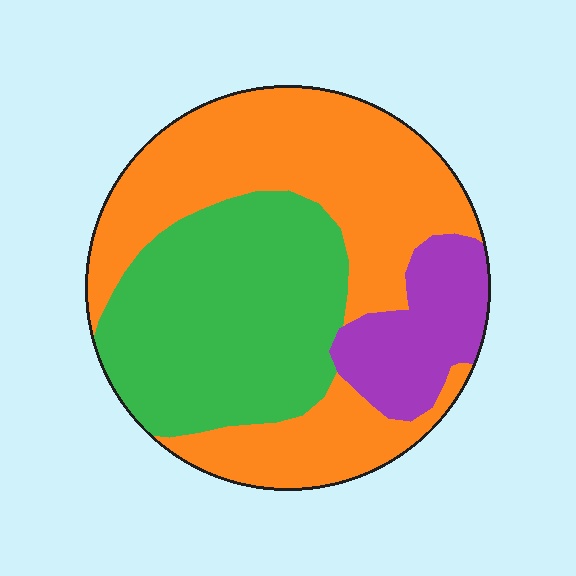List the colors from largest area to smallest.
From largest to smallest: orange, green, purple.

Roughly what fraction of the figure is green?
Green covers about 35% of the figure.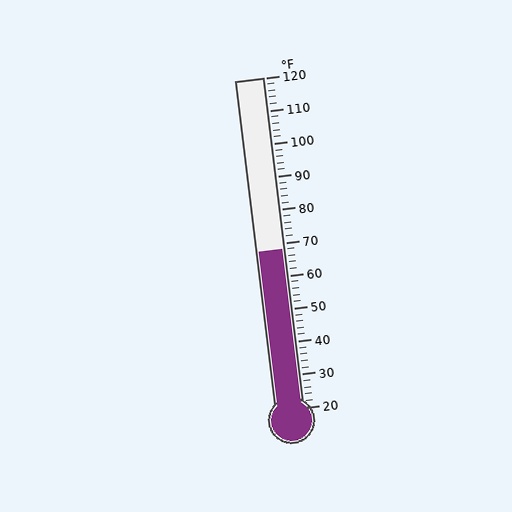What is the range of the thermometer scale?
The thermometer scale ranges from 20°F to 120°F.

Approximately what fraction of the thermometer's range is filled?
The thermometer is filled to approximately 50% of its range.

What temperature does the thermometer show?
The thermometer shows approximately 68°F.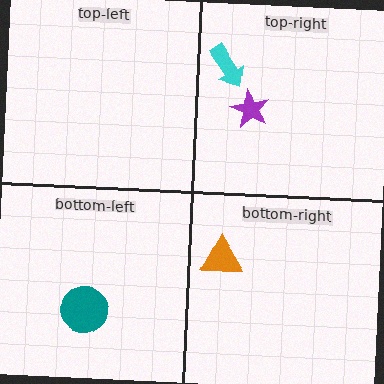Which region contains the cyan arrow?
The top-right region.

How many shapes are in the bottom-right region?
1.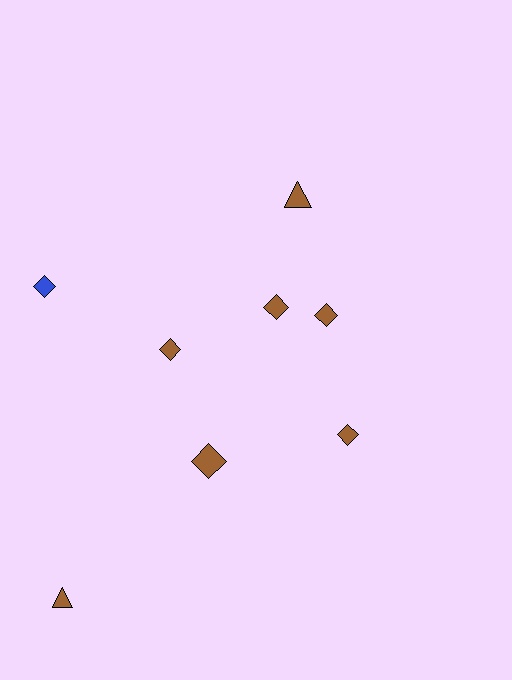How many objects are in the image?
There are 8 objects.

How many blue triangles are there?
There are no blue triangles.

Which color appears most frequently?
Brown, with 7 objects.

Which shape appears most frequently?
Diamond, with 6 objects.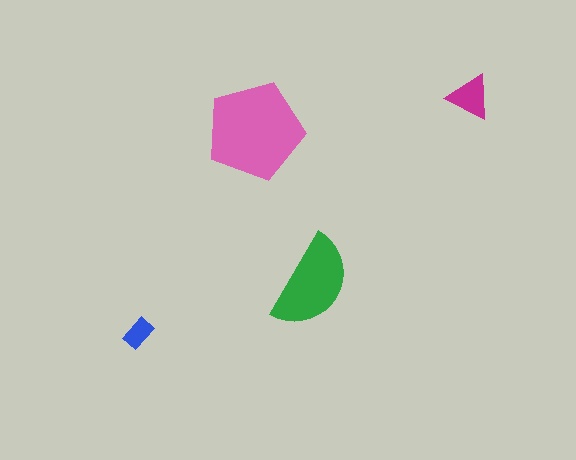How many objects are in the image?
There are 4 objects in the image.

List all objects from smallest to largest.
The blue rectangle, the magenta triangle, the green semicircle, the pink pentagon.